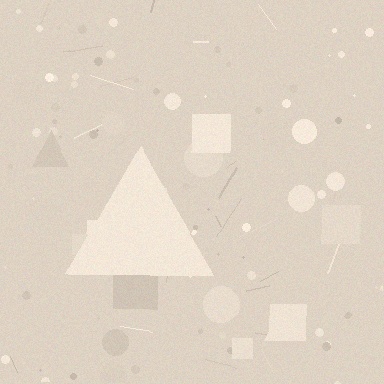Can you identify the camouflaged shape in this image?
The camouflaged shape is a triangle.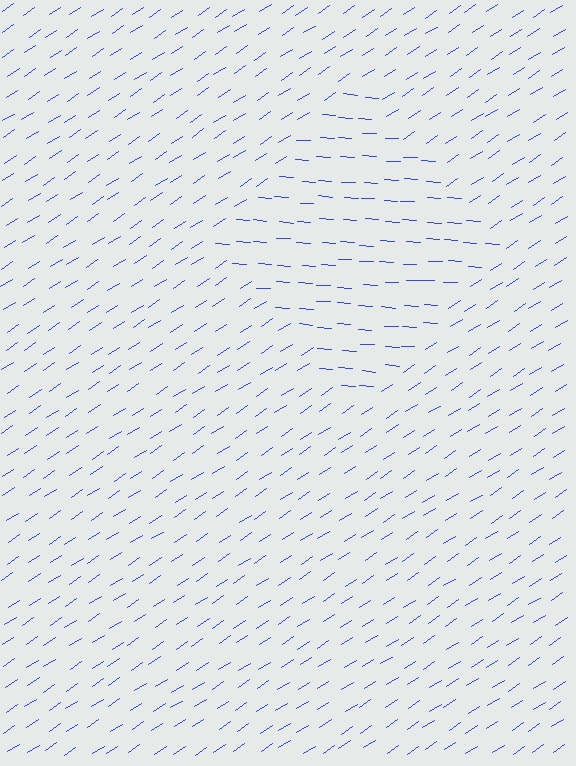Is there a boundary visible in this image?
Yes, there is a texture boundary formed by a change in line orientation.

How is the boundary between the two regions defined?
The boundary is defined purely by a change in line orientation (approximately 37 degrees difference). All lines are the same color and thickness.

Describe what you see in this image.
The image is filled with small blue line segments. A diamond region in the image has lines oriented differently from the surrounding lines, creating a visible texture boundary.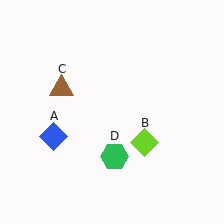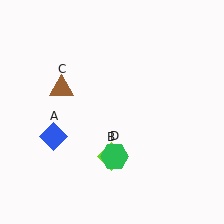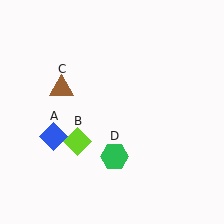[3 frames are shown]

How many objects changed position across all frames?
1 object changed position: lime diamond (object B).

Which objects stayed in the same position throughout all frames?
Blue diamond (object A) and brown triangle (object C) and green hexagon (object D) remained stationary.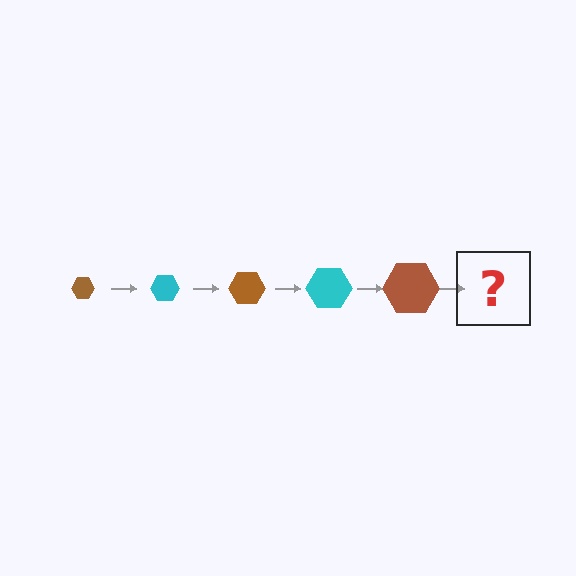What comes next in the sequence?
The next element should be a cyan hexagon, larger than the previous one.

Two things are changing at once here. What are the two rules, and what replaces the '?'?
The two rules are that the hexagon grows larger each step and the color cycles through brown and cyan. The '?' should be a cyan hexagon, larger than the previous one.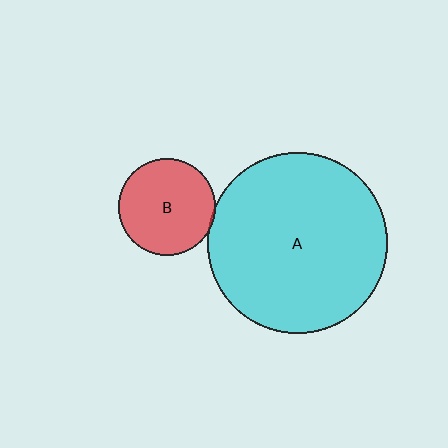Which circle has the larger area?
Circle A (cyan).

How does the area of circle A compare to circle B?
Approximately 3.4 times.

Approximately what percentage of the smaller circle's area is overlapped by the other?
Approximately 5%.